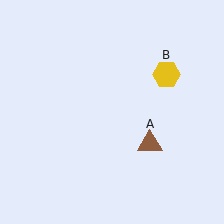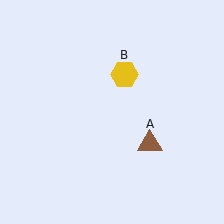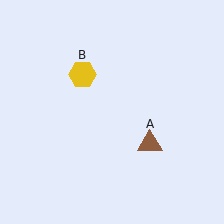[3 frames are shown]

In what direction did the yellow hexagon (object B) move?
The yellow hexagon (object B) moved left.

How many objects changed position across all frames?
1 object changed position: yellow hexagon (object B).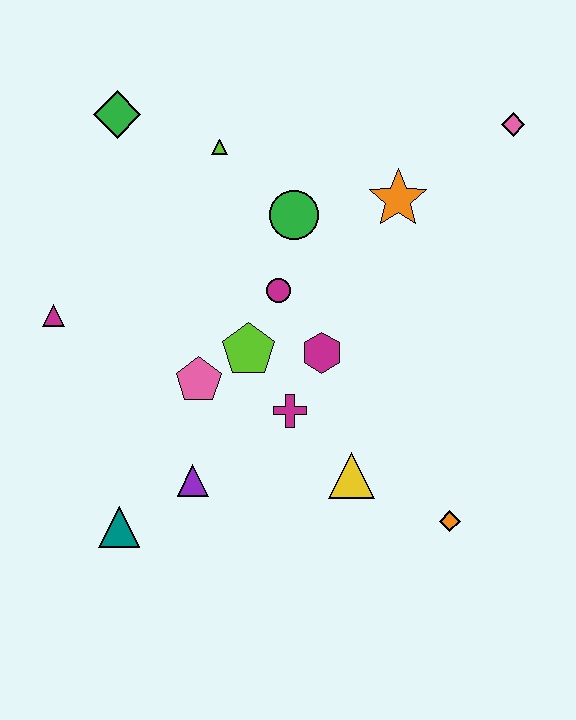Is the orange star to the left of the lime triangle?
No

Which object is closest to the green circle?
The magenta circle is closest to the green circle.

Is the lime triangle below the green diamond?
Yes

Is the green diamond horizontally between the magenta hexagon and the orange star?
No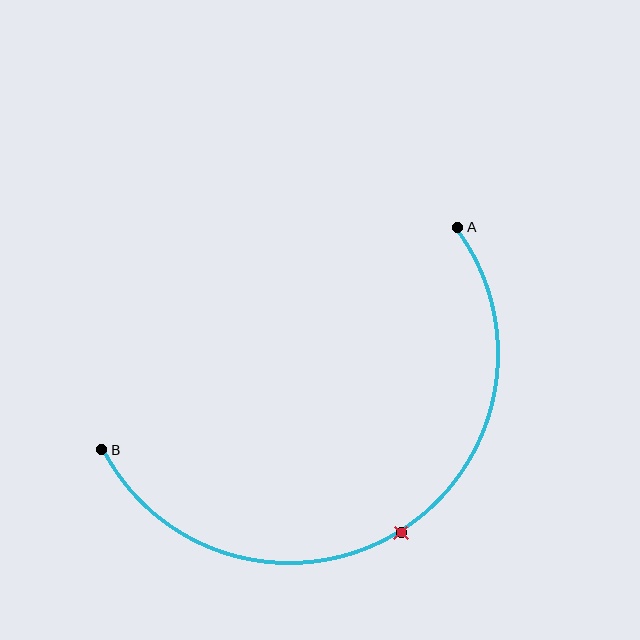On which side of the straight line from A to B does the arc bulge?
The arc bulges below the straight line connecting A and B.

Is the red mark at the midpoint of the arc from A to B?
Yes. The red mark lies on the arc at equal arc-length from both A and B — it is the arc midpoint.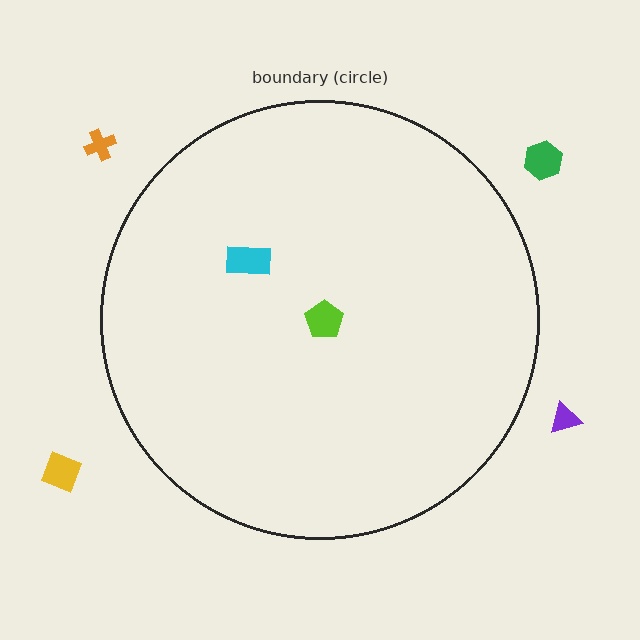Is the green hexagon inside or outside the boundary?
Outside.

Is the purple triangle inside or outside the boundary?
Outside.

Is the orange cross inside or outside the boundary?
Outside.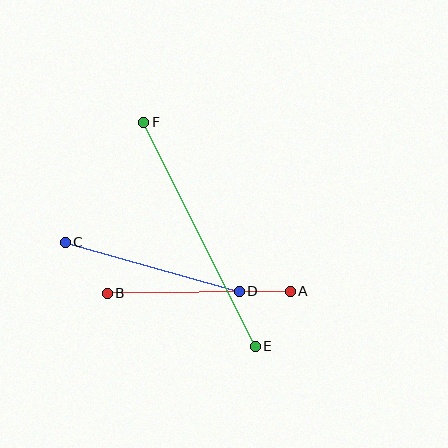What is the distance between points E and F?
The distance is approximately 250 pixels.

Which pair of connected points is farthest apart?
Points E and F are farthest apart.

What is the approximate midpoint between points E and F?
The midpoint is at approximately (200, 234) pixels.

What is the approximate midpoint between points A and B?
The midpoint is at approximately (199, 292) pixels.